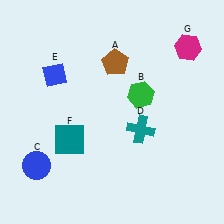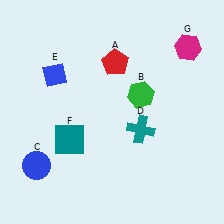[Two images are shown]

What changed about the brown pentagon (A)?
In Image 1, A is brown. In Image 2, it changed to red.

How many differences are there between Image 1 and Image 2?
There is 1 difference between the two images.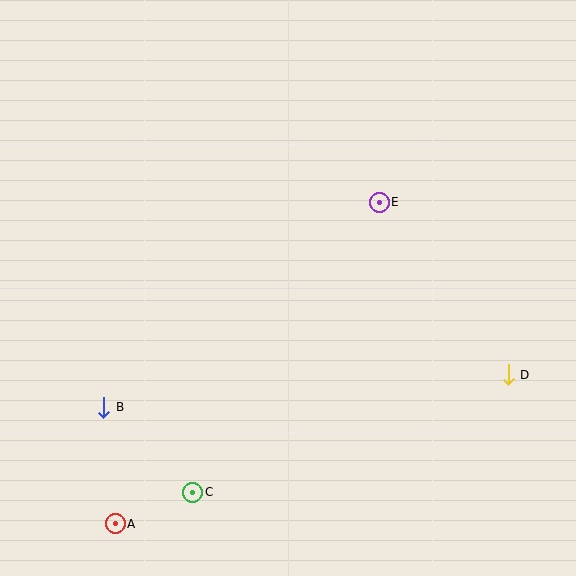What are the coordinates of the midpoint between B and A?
The midpoint between B and A is at (110, 466).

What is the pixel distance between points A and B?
The distance between A and B is 117 pixels.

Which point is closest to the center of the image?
Point E at (379, 202) is closest to the center.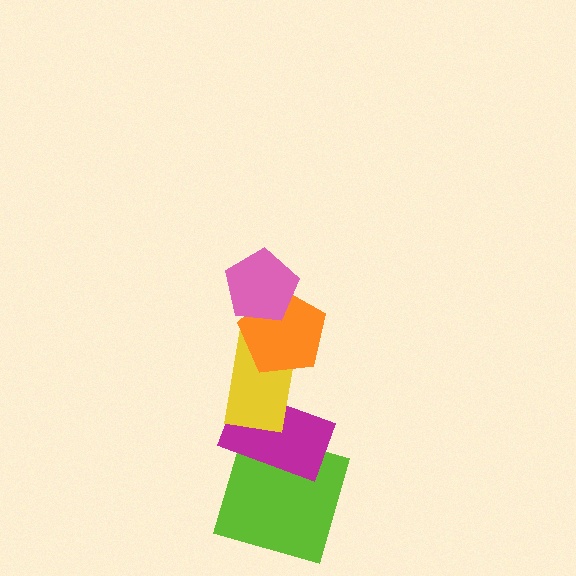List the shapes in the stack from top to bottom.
From top to bottom: the pink pentagon, the orange pentagon, the yellow rectangle, the magenta rectangle, the lime square.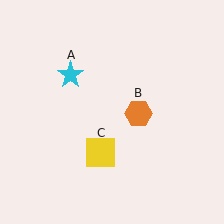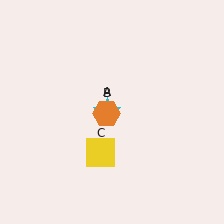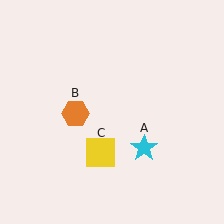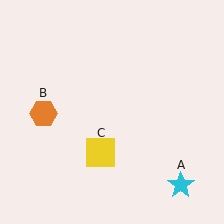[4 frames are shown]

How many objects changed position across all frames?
2 objects changed position: cyan star (object A), orange hexagon (object B).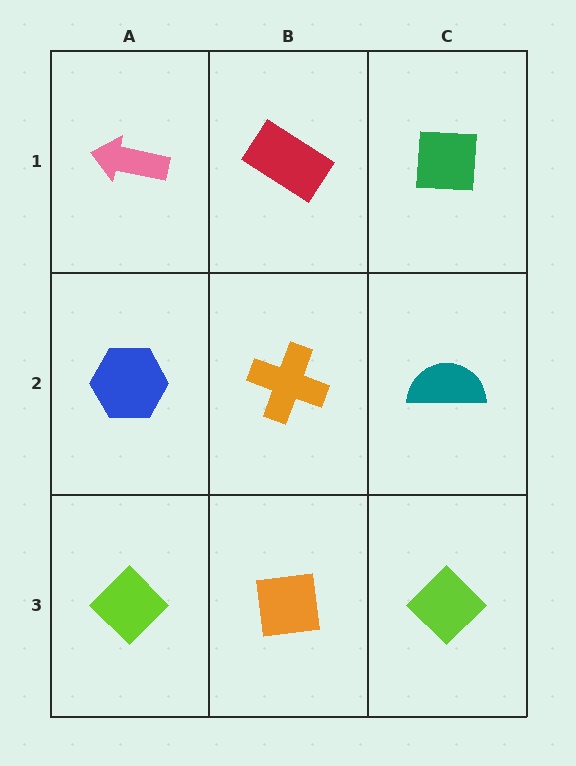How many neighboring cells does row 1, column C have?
2.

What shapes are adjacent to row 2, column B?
A red rectangle (row 1, column B), an orange square (row 3, column B), a blue hexagon (row 2, column A), a teal semicircle (row 2, column C).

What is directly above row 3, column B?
An orange cross.